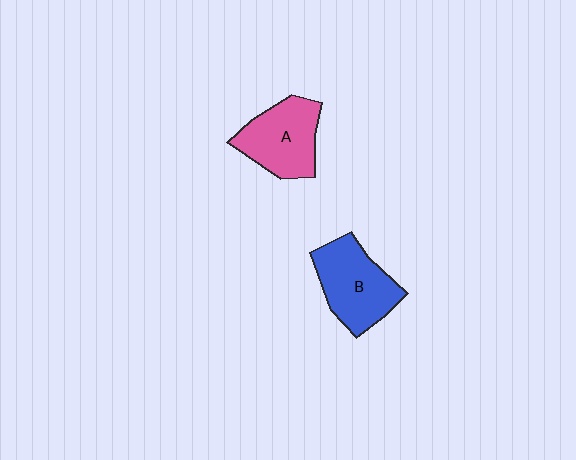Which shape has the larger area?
Shape B (blue).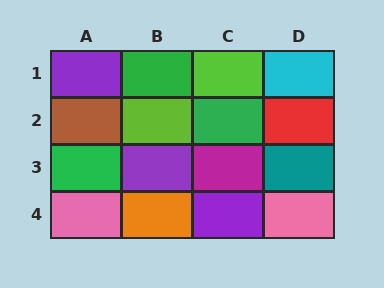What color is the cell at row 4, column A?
Pink.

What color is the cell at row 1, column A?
Purple.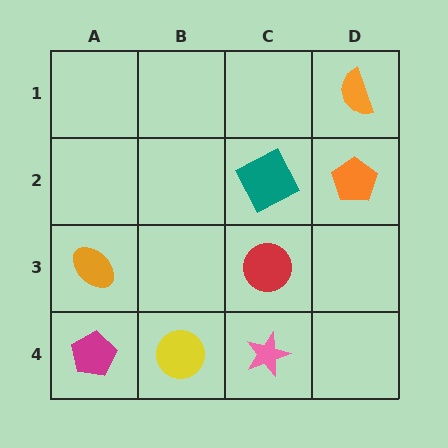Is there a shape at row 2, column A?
No, that cell is empty.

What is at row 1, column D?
An orange semicircle.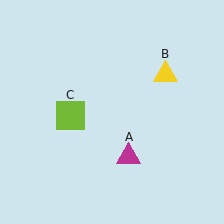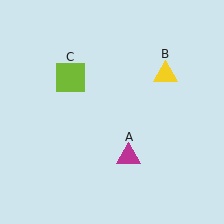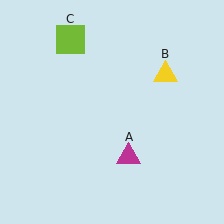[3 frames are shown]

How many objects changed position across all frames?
1 object changed position: lime square (object C).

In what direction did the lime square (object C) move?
The lime square (object C) moved up.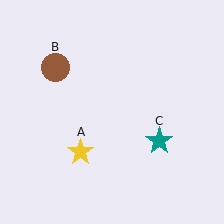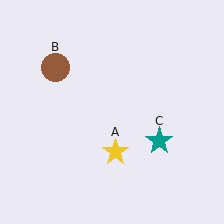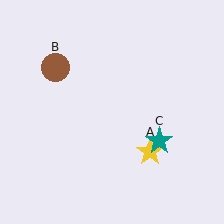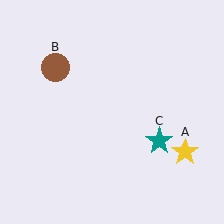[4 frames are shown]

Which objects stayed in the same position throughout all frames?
Brown circle (object B) and teal star (object C) remained stationary.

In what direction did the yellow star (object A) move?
The yellow star (object A) moved right.